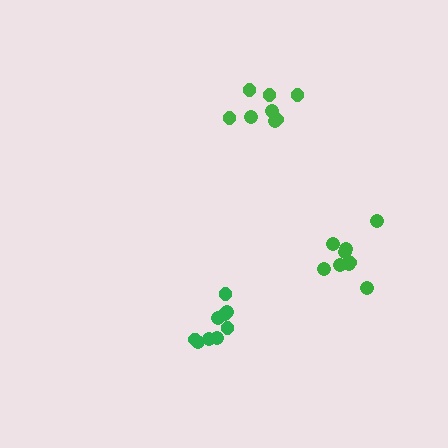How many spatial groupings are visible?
There are 3 spatial groupings.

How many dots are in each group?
Group 1: 9 dots, Group 2: 8 dots, Group 3: 9 dots (26 total).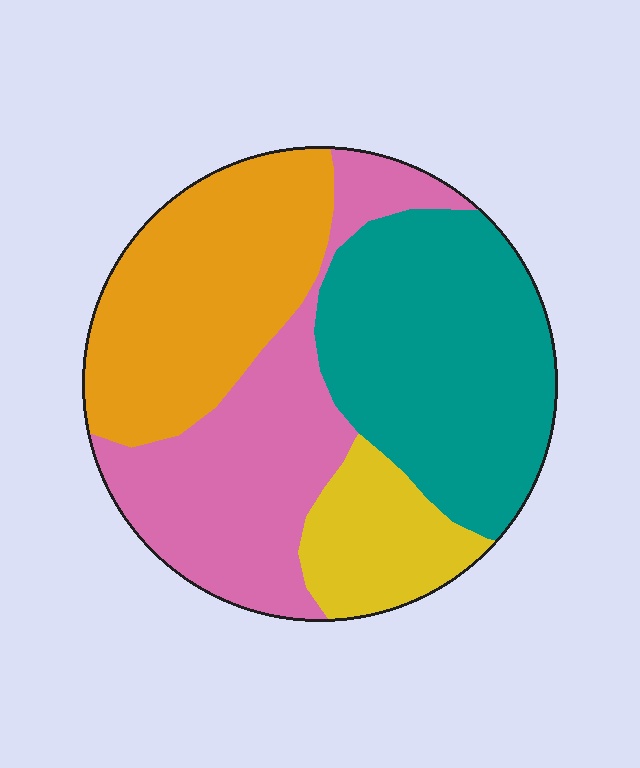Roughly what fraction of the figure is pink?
Pink covers 28% of the figure.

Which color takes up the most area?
Teal, at roughly 35%.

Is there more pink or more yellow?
Pink.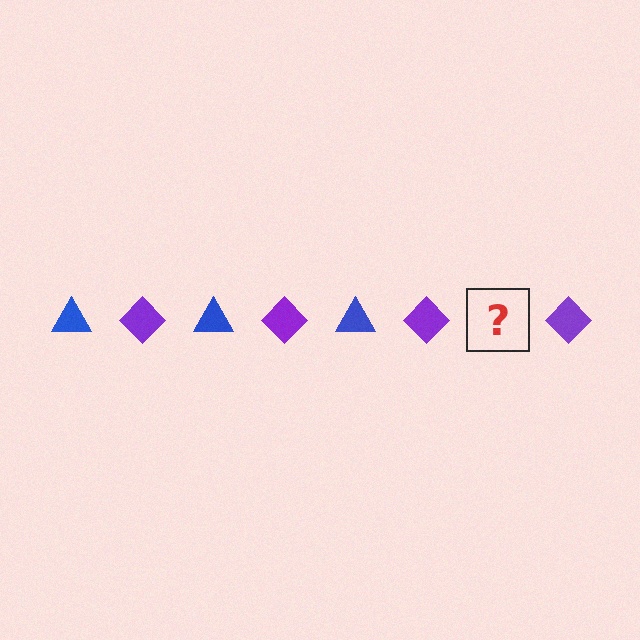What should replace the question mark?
The question mark should be replaced with a blue triangle.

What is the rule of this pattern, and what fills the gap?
The rule is that the pattern alternates between blue triangle and purple diamond. The gap should be filled with a blue triangle.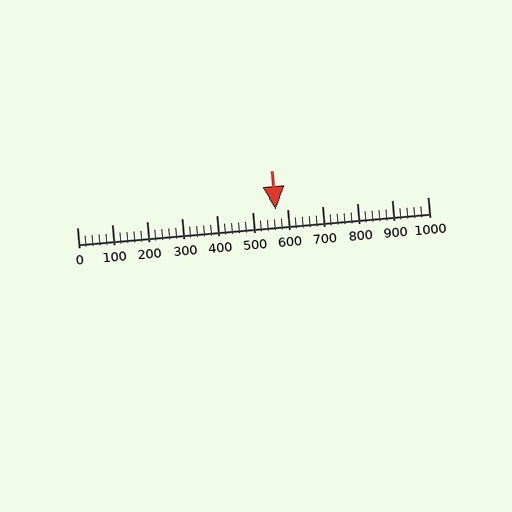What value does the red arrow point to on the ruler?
The red arrow points to approximately 567.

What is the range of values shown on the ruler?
The ruler shows values from 0 to 1000.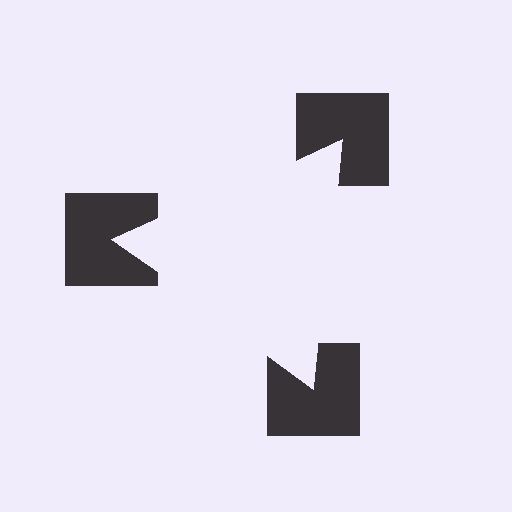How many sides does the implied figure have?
3 sides.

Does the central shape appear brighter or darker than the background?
It typically appears slightly brighter than the background, even though no actual brightness change is drawn.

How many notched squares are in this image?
There are 3 — one at each vertex of the illusory triangle.